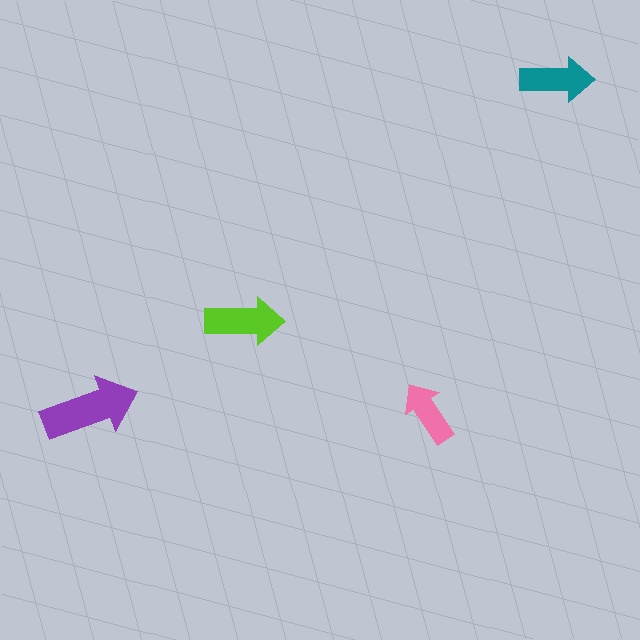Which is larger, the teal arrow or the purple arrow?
The purple one.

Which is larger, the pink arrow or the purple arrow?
The purple one.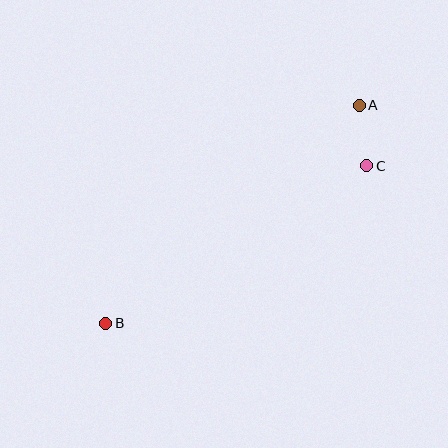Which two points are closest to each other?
Points A and C are closest to each other.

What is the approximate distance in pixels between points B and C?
The distance between B and C is approximately 305 pixels.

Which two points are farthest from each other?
Points A and B are farthest from each other.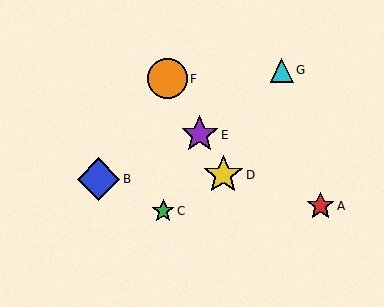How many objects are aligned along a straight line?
3 objects (D, E, F) are aligned along a straight line.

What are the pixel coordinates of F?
Object F is at (167, 79).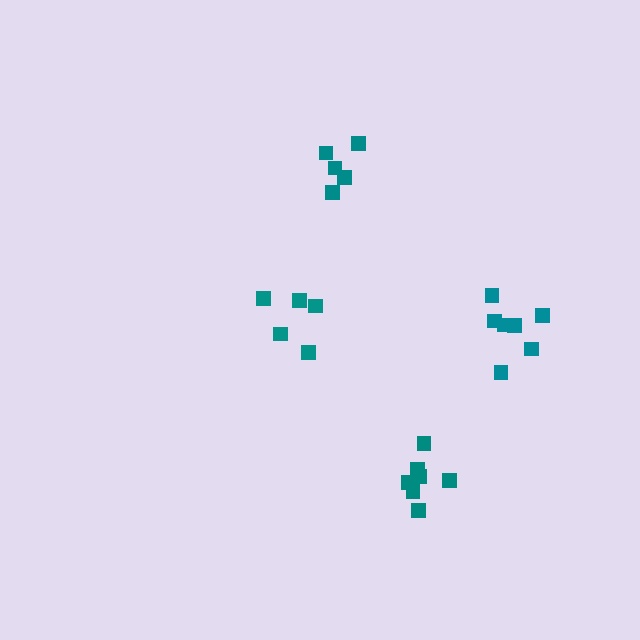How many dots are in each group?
Group 1: 7 dots, Group 2: 7 dots, Group 3: 5 dots, Group 4: 5 dots (24 total).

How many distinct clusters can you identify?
There are 4 distinct clusters.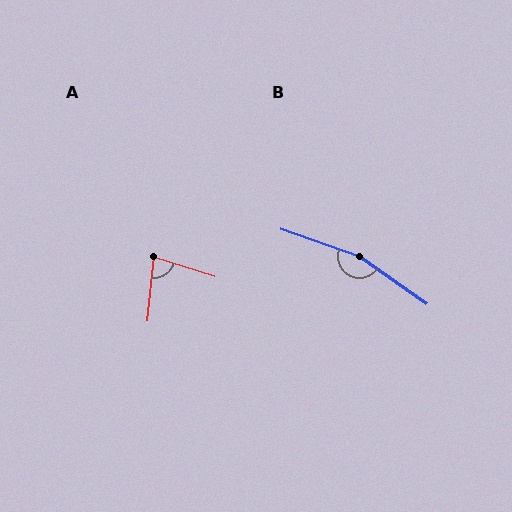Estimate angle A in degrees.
Approximately 78 degrees.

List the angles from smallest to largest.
A (78°), B (165°).